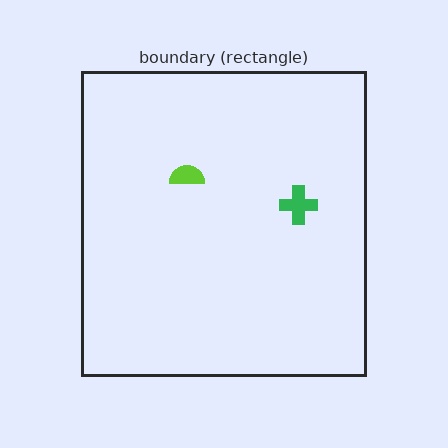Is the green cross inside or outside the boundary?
Inside.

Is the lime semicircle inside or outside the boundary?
Inside.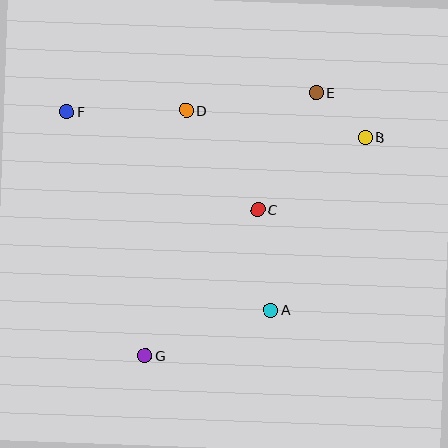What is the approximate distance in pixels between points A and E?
The distance between A and E is approximately 222 pixels.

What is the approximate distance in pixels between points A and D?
The distance between A and D is approximately 217 pixels.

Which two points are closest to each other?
Points B and E are closest to each other.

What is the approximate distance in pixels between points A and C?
The distance between A and C is approximately 102 pixels.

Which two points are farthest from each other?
Points E and G are farthest from each other.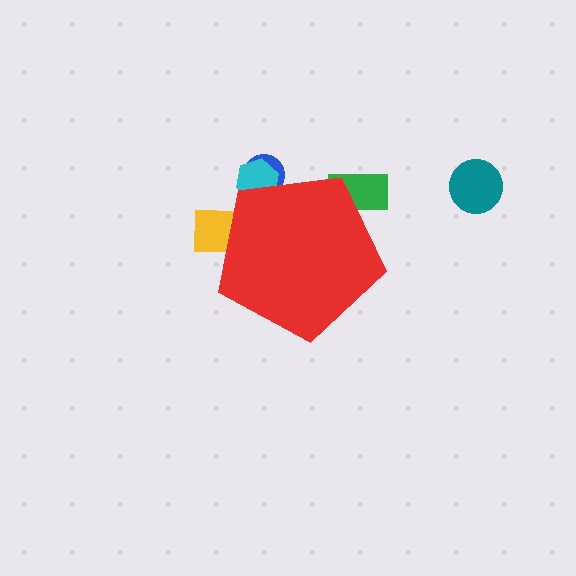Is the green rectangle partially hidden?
Yes, the green rectangle is partially hidden behind the red pentagon.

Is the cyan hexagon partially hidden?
Yes, the cyan hexagon is partially hidden behind the red pentagon.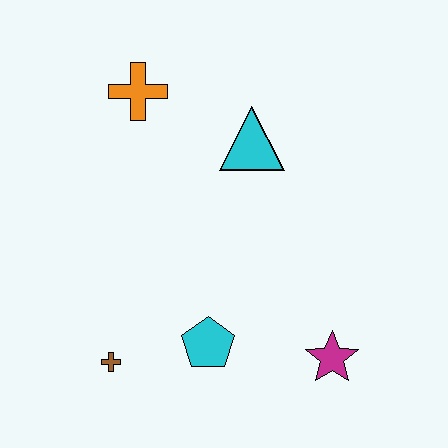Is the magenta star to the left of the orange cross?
No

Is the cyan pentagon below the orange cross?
Yes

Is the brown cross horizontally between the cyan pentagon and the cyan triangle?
No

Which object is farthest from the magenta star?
The orange cross is farthest from the magenta star.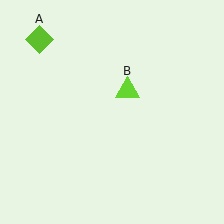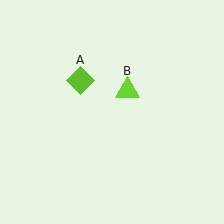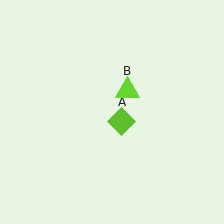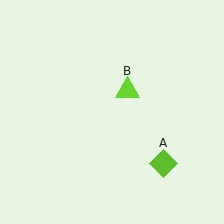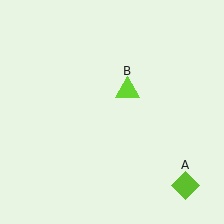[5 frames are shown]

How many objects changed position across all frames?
1 object changed position: lime diamond (object A).